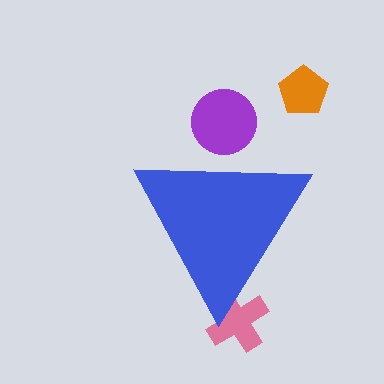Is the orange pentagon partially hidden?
No, the orange pentagon is fully visible.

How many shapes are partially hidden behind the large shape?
2 shapes are partially hidden.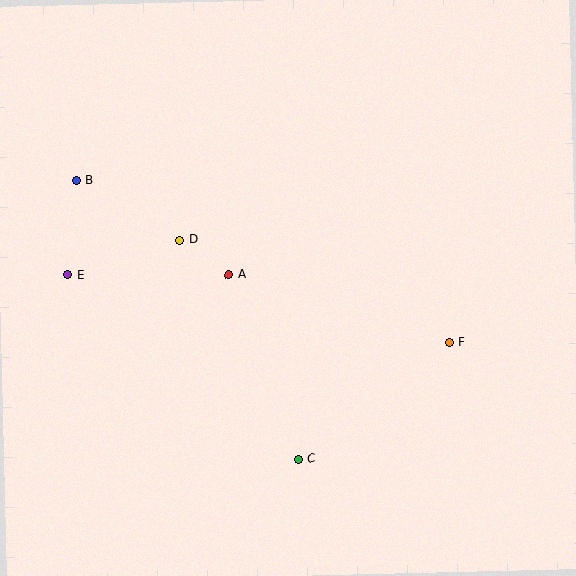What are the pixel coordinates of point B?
Point B is at (77, 180).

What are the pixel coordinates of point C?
Point C is at (298, 459).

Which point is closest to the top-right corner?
Point F is closest to the top-right corner.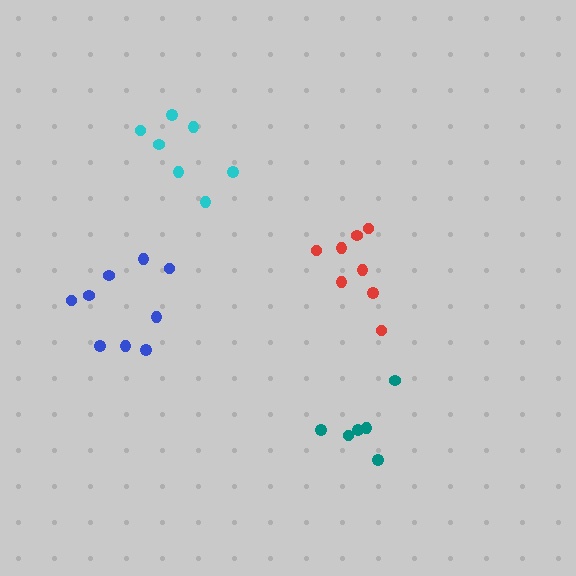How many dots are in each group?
Group 1: 9 dots, Group 2: 7 dots, Group 3: 6 dots, Group 4: 8 dots (30 total).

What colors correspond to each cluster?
The clusters are colored: blue, cyan, teal, red.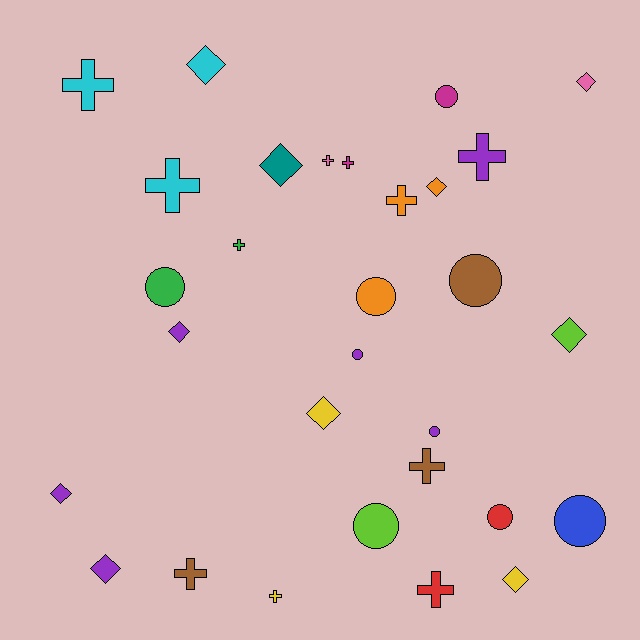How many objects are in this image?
There are 30 objects.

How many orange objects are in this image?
There are 3 orange objects.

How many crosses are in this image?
There are 11 crosses.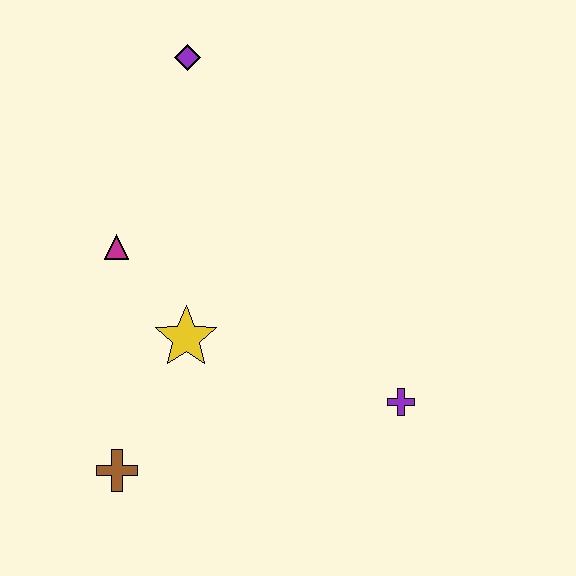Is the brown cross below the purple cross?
Yes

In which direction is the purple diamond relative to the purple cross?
The purple diamond is above the purple cross.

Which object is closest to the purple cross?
The yellow star is closest to the purple cross.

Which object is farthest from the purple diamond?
The brown cross is farthest from the purple diamond.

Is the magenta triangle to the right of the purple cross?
No